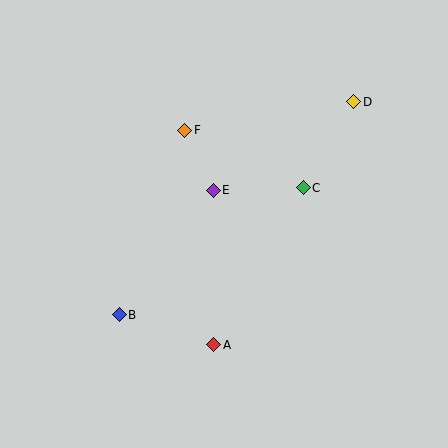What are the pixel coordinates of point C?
Point C is at (303, 188).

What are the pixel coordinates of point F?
Point F is at (185, 130).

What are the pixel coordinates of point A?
Point A is at (214, 345).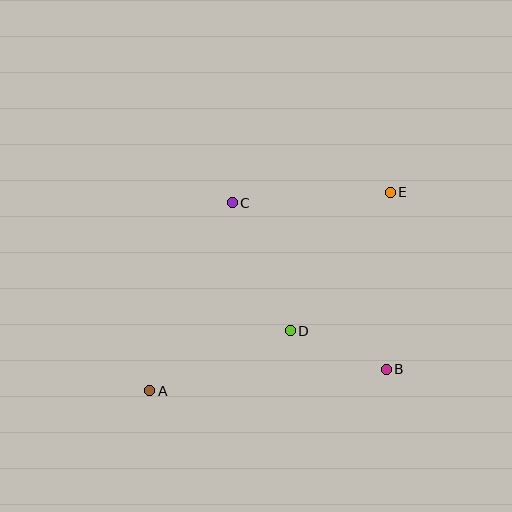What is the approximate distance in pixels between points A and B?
The distance between A and B is approximately 238 pixels.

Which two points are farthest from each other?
Points A and E are farthest from each other.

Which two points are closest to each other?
Points B and D are closest to each other.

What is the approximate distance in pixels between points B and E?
The distance between B and E is approximately 177 pixels.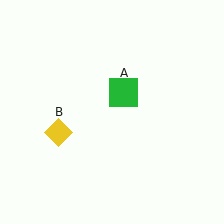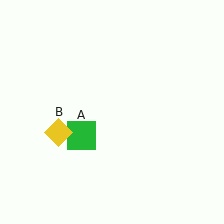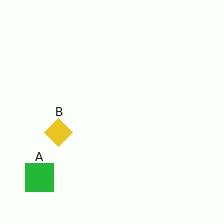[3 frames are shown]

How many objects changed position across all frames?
1 object changed position: green square (object A).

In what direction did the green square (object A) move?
The green square (object A) moved down and to the left.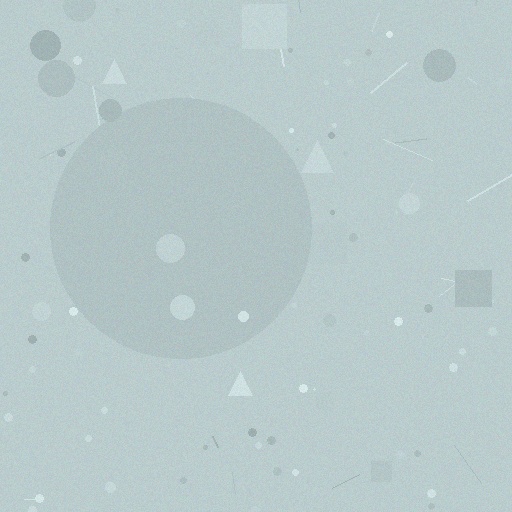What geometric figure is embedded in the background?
A circle is embedded in the background.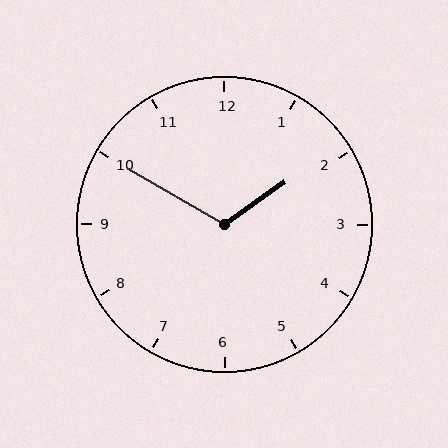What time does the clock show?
1:50.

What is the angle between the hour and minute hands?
Approximately 115 degrees.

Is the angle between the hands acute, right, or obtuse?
It is obtuse.